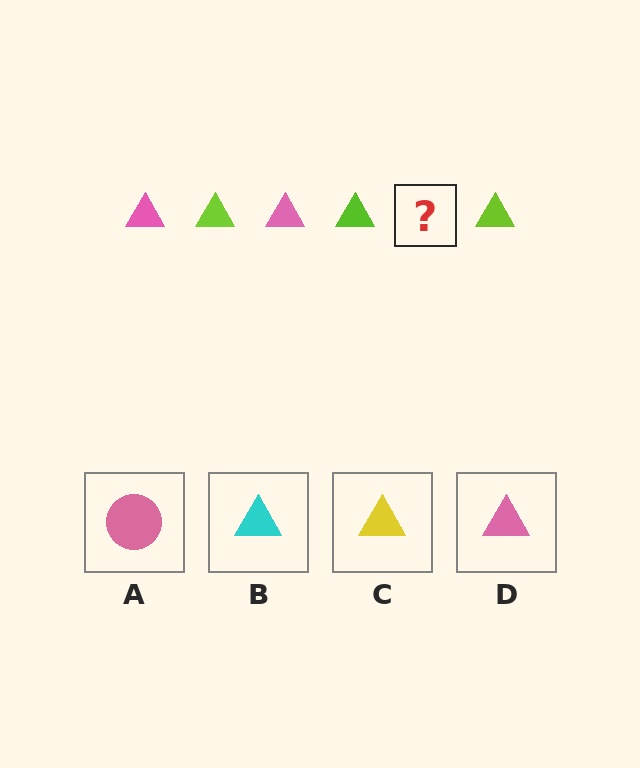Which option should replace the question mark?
Option D.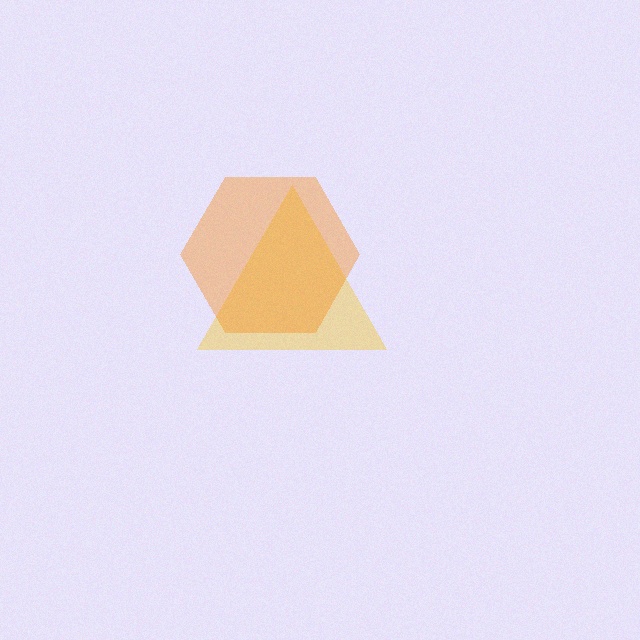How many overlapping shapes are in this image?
There are 2 overlapping shapes in the image.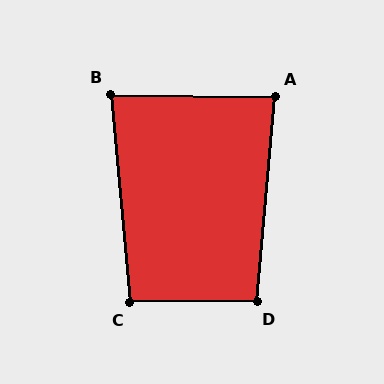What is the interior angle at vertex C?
Approximately 95 degrees (approximately right).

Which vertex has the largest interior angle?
D, at approximately 96 degrees.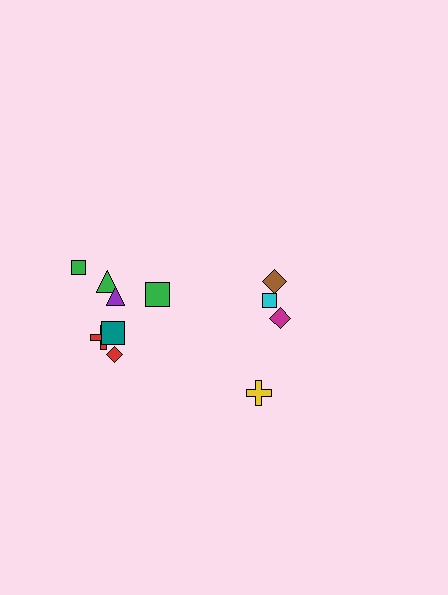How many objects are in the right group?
There are 4 objects.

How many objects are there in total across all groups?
There are 11 objects.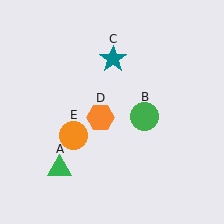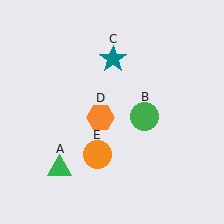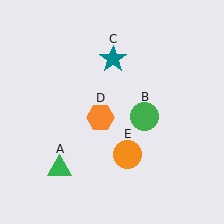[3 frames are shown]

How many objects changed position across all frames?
1 object changed position: orange circle (object E).